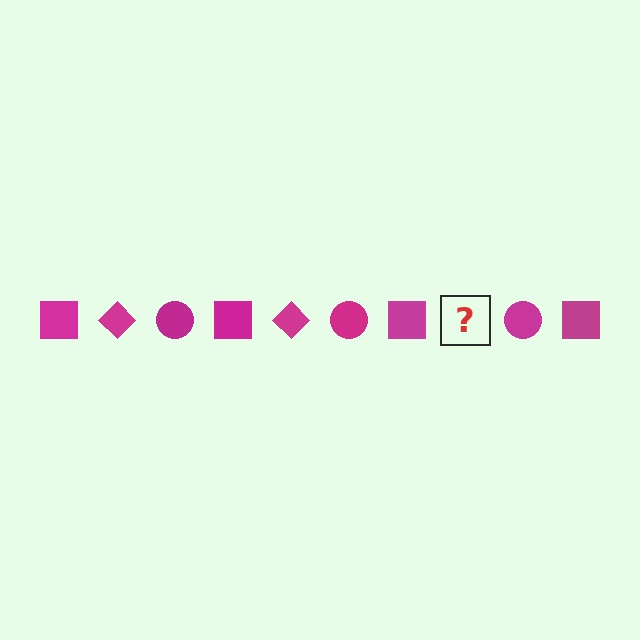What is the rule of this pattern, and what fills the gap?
The rule is that the pattern cycles through square, diamond, circle shapes in magenta. The gap should be filled with a magenta diamond.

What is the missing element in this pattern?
The missing element is a magenta diamond.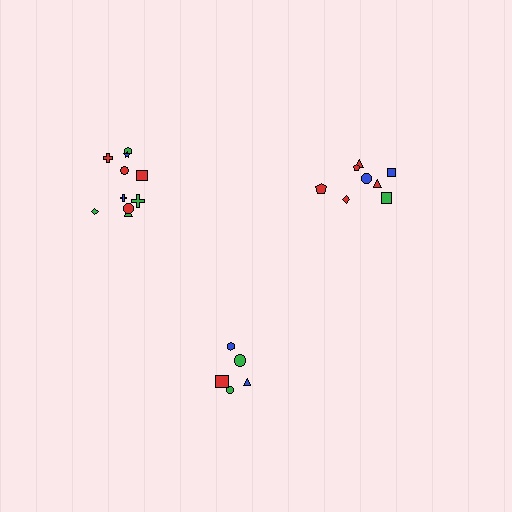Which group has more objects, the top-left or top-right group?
The top-left group.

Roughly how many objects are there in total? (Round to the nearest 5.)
Roughly 25 objects in total.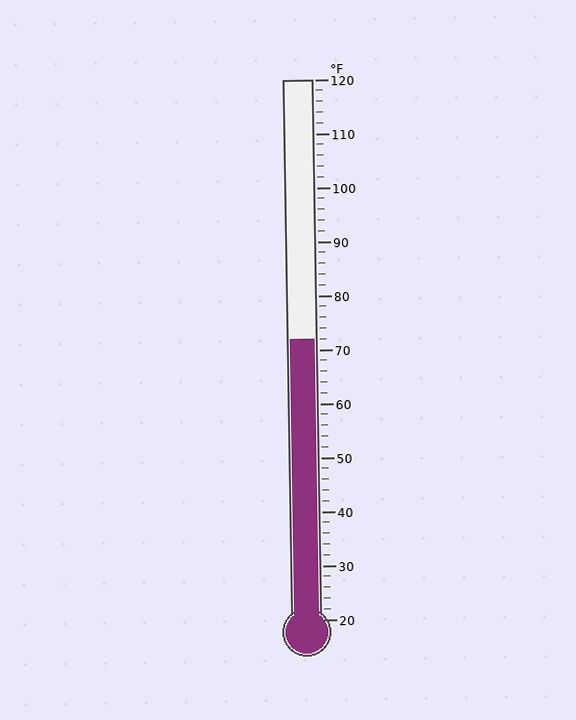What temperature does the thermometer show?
The thermometer shows approximately 72°F.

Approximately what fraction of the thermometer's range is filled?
The thermometer is filled to approximately 50% of its range.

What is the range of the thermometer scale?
The thermometer scale ranges from 20°F to 120°F.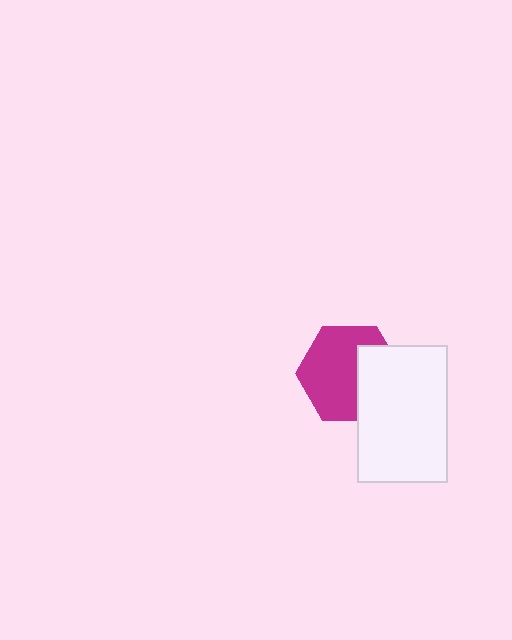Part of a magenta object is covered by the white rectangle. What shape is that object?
It is a hexagon.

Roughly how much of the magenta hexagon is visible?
Most of it is visible (roughly 66%).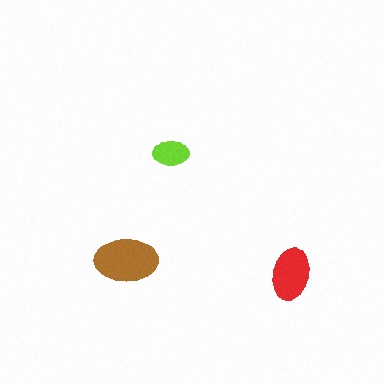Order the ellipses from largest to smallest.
the brown one, the red one, the lime one.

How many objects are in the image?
There are 3 objects in the image.